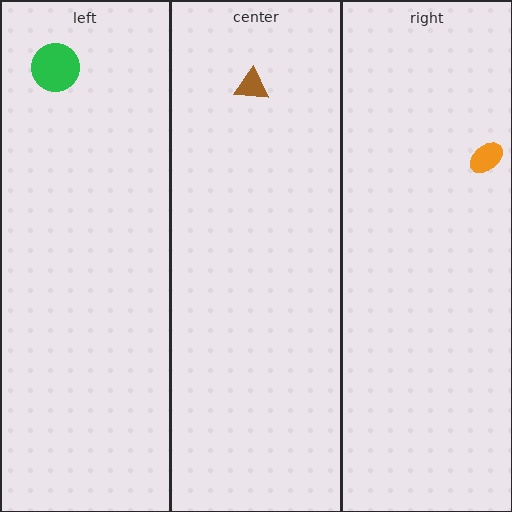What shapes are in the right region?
The orange ellipse.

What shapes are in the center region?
The brown triangle.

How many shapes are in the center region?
1.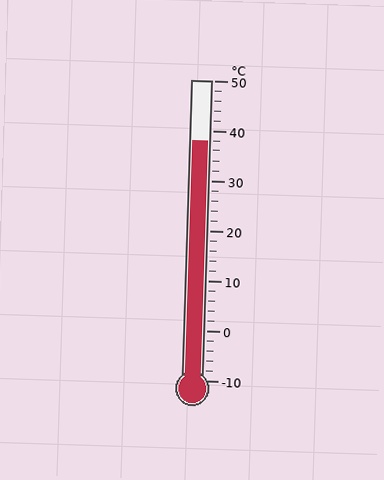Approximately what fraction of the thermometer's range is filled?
The thermometer is filled to approximately 80% of its range.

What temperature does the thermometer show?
The thermometer shows approximately 38°C.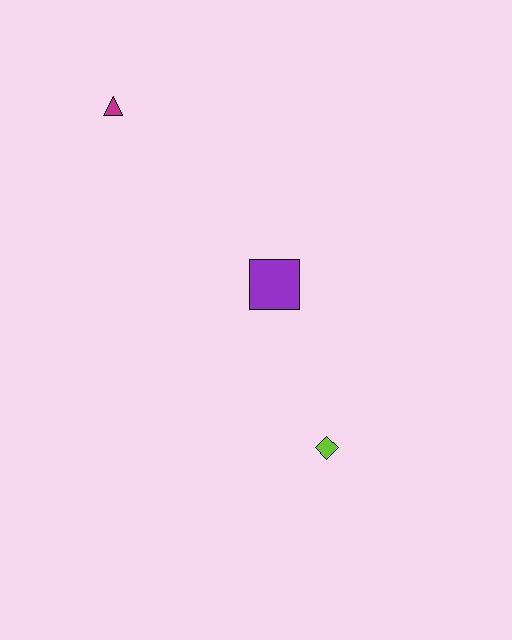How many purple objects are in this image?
There is 1 purple object.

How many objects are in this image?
There are 3 objects.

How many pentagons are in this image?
There are no pentagons.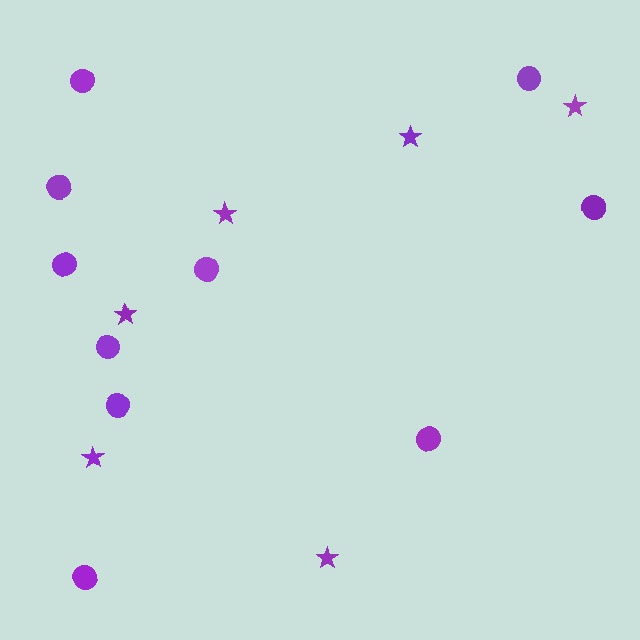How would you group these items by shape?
There are 2 groups: one group of stars (6) and one group of circles (10).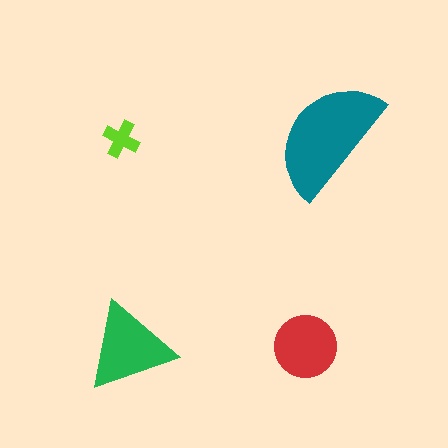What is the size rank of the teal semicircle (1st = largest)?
1st.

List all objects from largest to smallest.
The teal semicircle, the green triangle, the red circle, the lime cross.